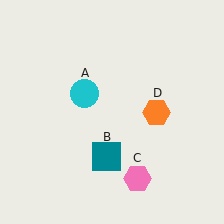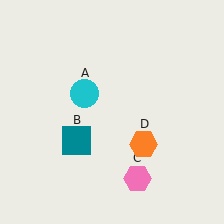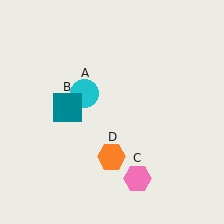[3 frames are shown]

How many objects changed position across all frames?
2 objects changed position: teal square (object B), orange hexagon (object D).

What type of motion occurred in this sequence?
The teal square (object B), orange hexagon (object D) rotated clockwise around the center of the scene.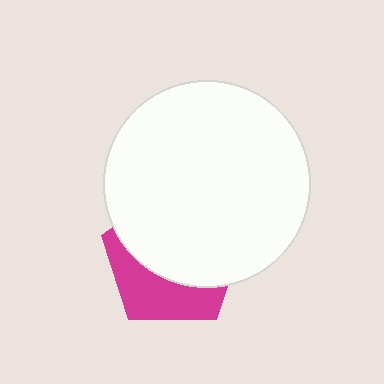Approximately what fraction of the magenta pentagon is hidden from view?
Roughly 63% of the magenta pentagon is hidden behind the white circle.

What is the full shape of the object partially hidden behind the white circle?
The partially hidden object is a magenta pentagon.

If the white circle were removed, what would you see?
You would see the complete magenta pentagon.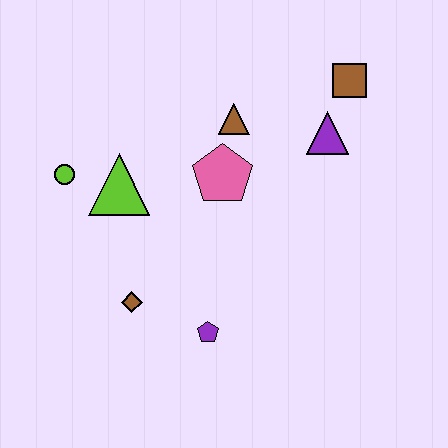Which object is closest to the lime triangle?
The lime circle is closest to the lime triangle.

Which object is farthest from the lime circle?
The brown square is farthest from the lime circle.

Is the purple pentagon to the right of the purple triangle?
No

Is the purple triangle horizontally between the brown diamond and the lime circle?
No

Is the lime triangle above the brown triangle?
No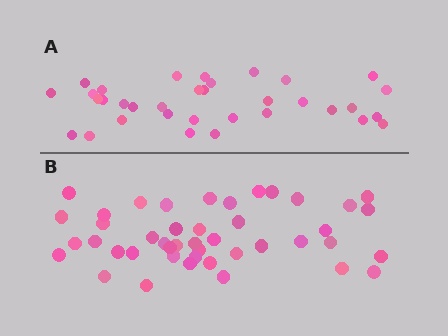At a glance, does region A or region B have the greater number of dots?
Region B (the bottom region) has more dots.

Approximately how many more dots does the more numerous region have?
Region B has roughly 10 or so more dots than region A.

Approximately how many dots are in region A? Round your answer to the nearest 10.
About 30 dots. (The exact count is 34, which rounds to 30.)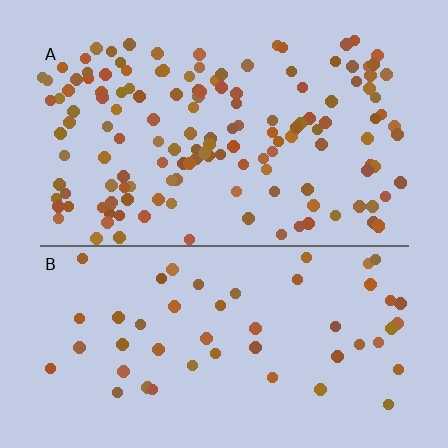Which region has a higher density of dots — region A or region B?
A (the top).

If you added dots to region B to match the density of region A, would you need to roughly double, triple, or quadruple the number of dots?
Approximately triple.